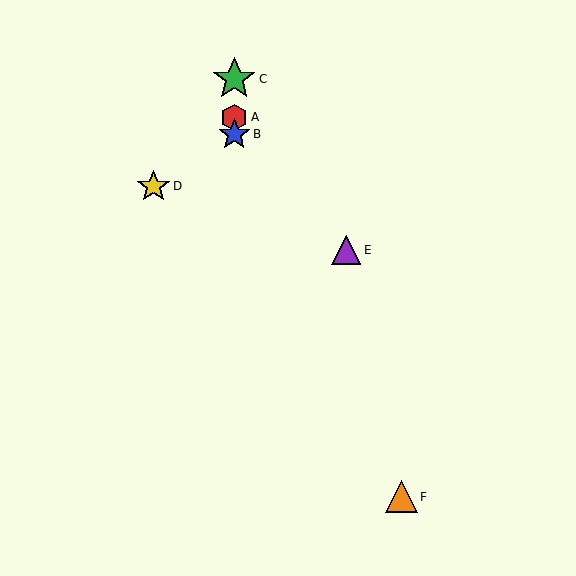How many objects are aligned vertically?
3 objects (A, B, C) are aligned vertically.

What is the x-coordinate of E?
Object E is at x≈346.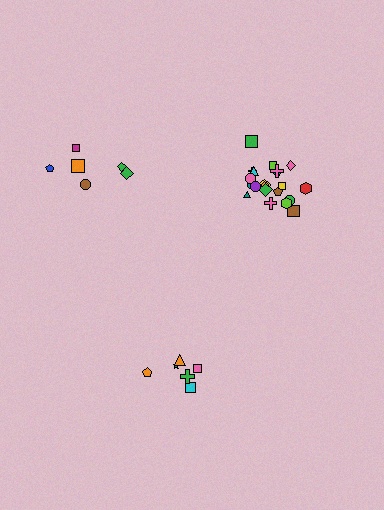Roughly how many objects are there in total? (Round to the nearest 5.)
Roughly 35 objects in total.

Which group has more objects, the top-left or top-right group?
The top-right group.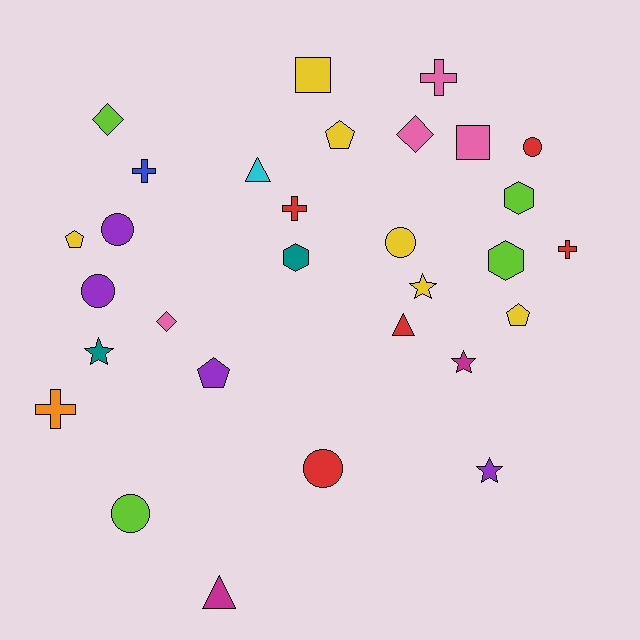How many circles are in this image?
There are 6 circles.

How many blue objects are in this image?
There is 1 blue object.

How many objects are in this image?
There are 30 objects.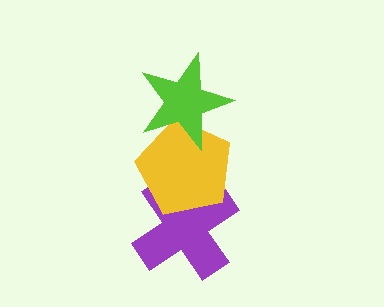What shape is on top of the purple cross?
The yellow pentagon is on top of the purple cross.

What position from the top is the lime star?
The lime star is 1st from the top.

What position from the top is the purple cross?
The purple cross is 3rd from the top.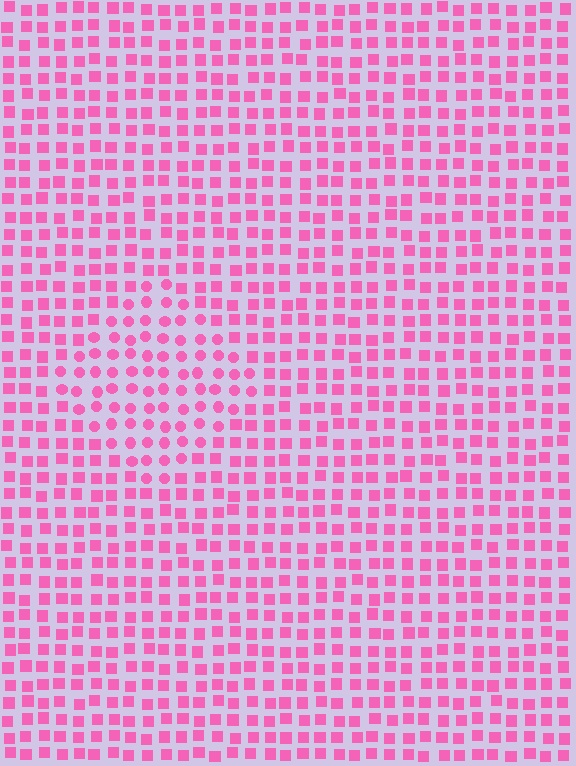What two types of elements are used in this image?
The image uses circles inside the diamond region and squares outside it.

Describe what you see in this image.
The image is filled with small pink elements arranged in a uniform grid. A diamond-shaped region contains circles, while the surrounding area contains squares. The boundary is defined purely by the change in element shape.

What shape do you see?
I see a diamond.